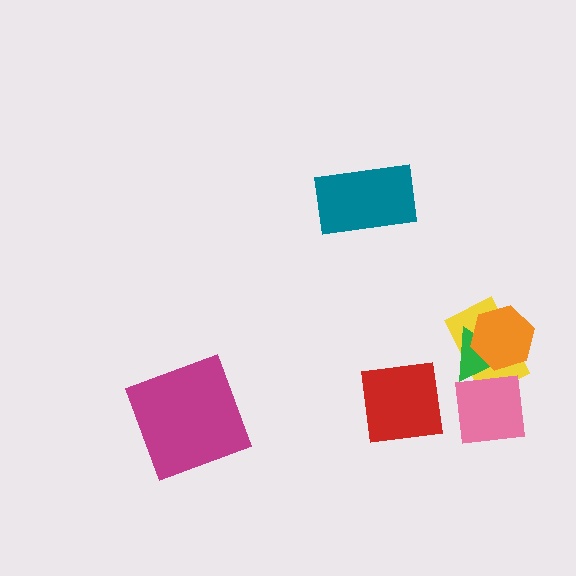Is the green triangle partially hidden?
Yes, it is partially covered by another shape.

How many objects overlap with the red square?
0 objects overlap with the red square.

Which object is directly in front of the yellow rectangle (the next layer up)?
The green triangle is directly in front of the yellow rectangle.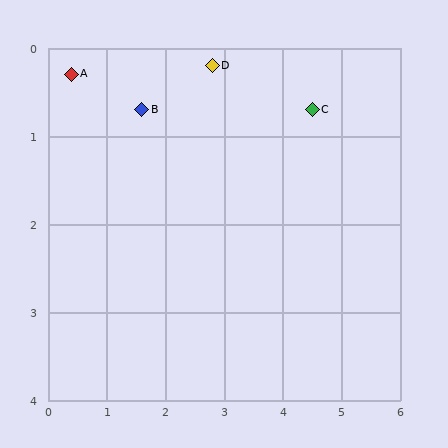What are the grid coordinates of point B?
Point B is at approximately (1.6, 0.7).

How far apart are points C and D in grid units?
Points C and D are about 1.8 grid units apart.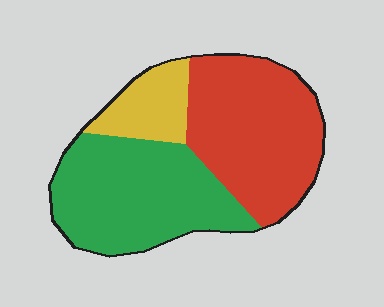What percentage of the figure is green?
Green covers 43% of the figure.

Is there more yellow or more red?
Red.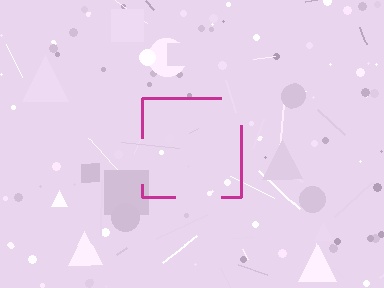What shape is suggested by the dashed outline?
The dashed outline suggests a square.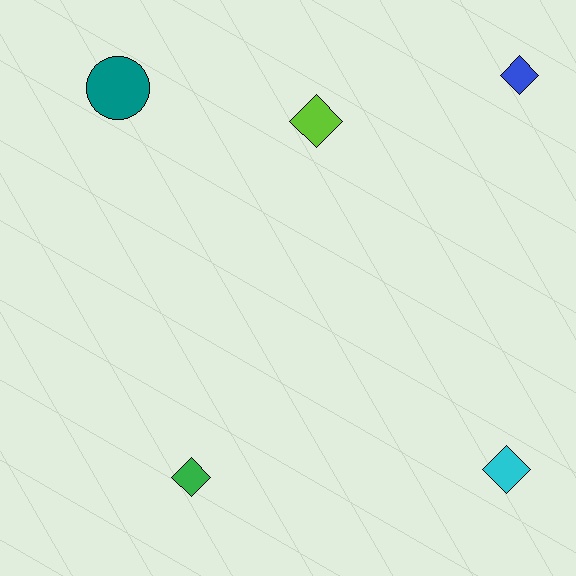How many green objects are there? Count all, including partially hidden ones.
There is 1 green object.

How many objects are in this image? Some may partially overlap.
There are 5 objects.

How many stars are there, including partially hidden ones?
There are no stars.